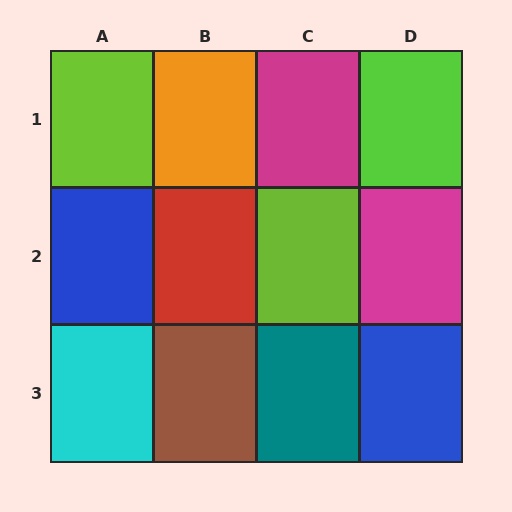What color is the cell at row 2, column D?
Magenta.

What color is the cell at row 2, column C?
Lime.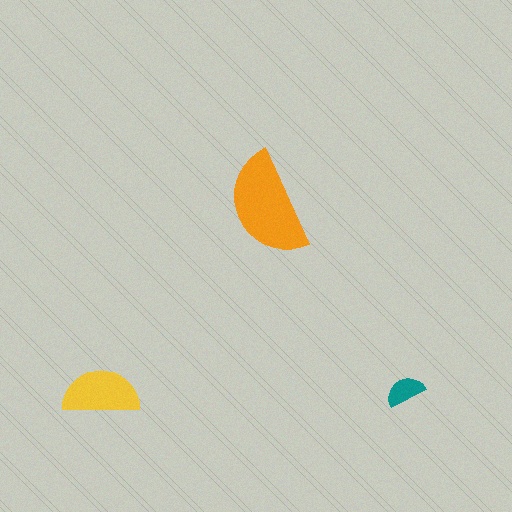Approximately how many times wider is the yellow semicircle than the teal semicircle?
About 2 times wider.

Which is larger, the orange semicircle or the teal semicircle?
The orange one.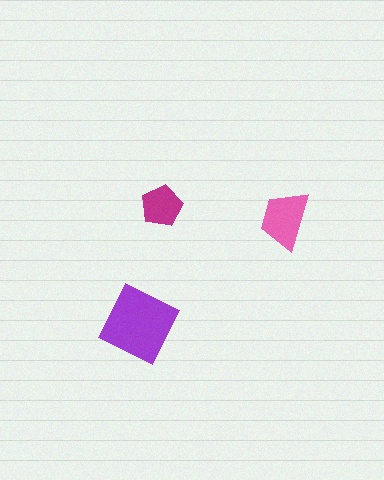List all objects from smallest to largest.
The magenta pentagon, the pink trapezoid, the purple diamond.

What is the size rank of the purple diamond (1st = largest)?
1st.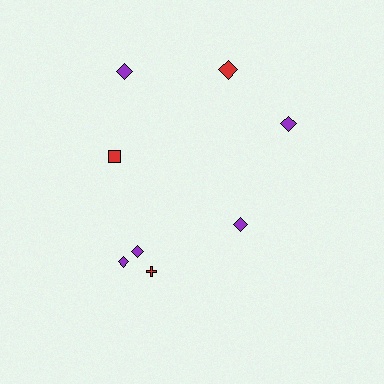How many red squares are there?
There is 1 red square.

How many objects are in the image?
There are 8 objects.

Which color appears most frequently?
Purple, with 5 objects.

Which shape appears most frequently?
Diamond, with 6 objects.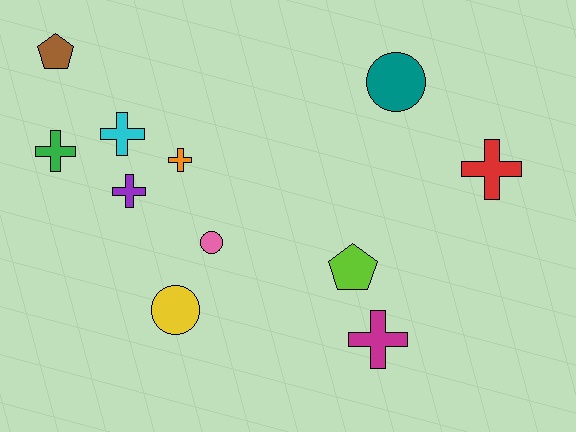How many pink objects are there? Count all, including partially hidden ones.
There is 1 pink object.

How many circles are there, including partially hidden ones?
There are 3 circles.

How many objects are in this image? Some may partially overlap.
There are 11 objects.